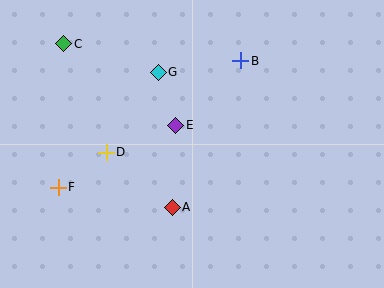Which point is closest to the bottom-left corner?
Point F is closest to the bottom-left corner.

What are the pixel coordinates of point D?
Point D is at (106, 152).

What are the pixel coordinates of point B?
Point B is at (241, 61).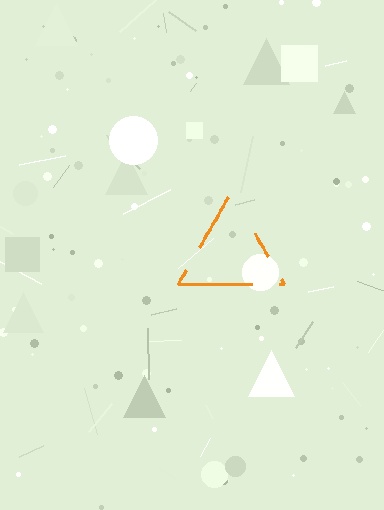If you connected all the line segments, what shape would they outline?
They would outline a triangle.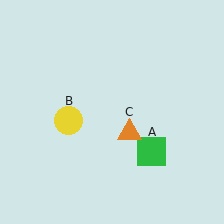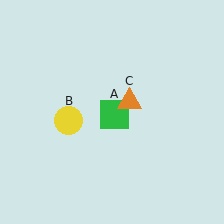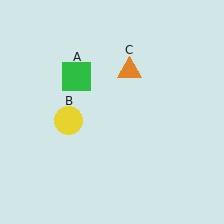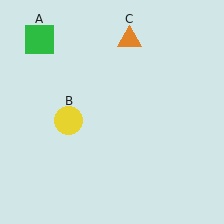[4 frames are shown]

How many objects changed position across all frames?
2 objects changed position: green square (object A), orange triangle (object C).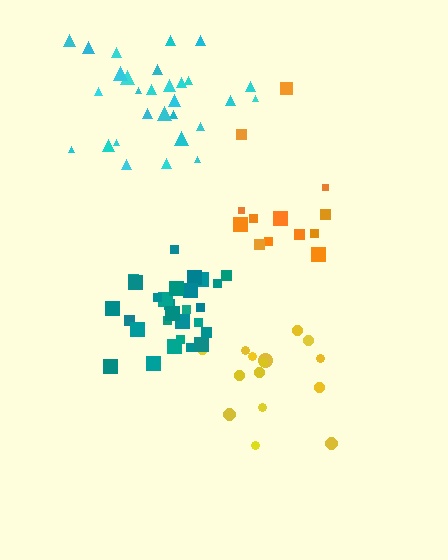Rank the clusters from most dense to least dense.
teal, yellow, cyan, orange.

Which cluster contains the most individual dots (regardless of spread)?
Cyan (31).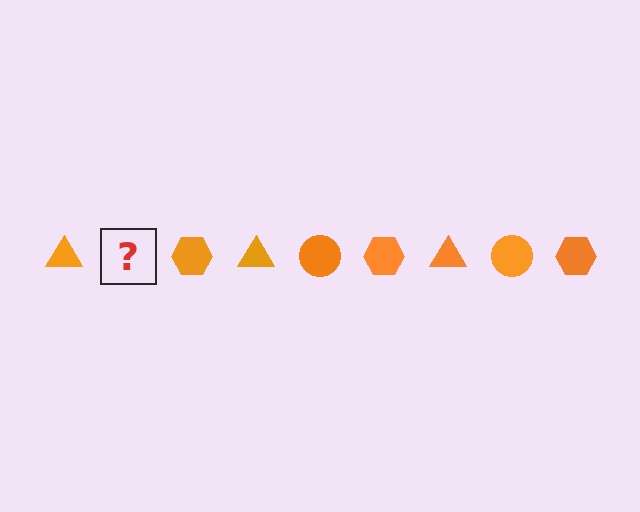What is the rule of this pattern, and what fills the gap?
The rule is that the pattern cycles through triangle, circle, hexagon shapes in orange. The gap should be filled with an orange circle.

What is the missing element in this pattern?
The missing element is an orange circle.